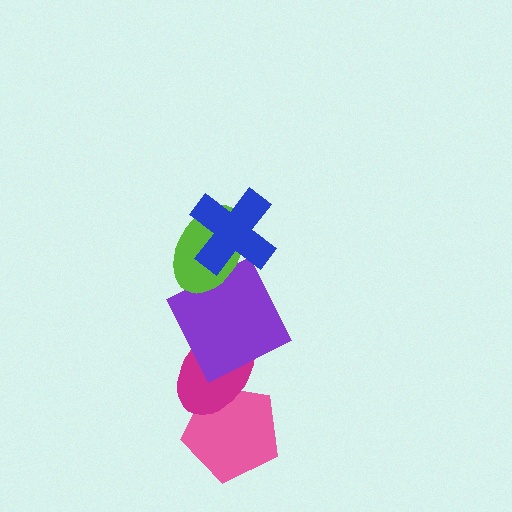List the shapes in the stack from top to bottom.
From top to bottom: the blue cross, the lime ellipse, the purple square, the magenta ellipse, the pink pentagon.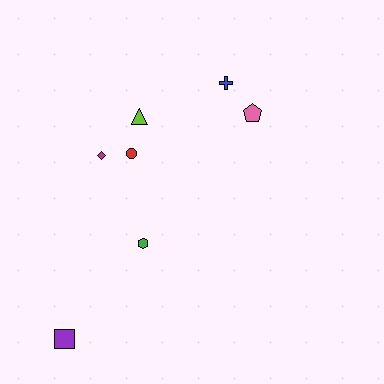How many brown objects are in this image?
There are no brown objects.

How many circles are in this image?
There is 1 circle.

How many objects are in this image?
There are 7 objects.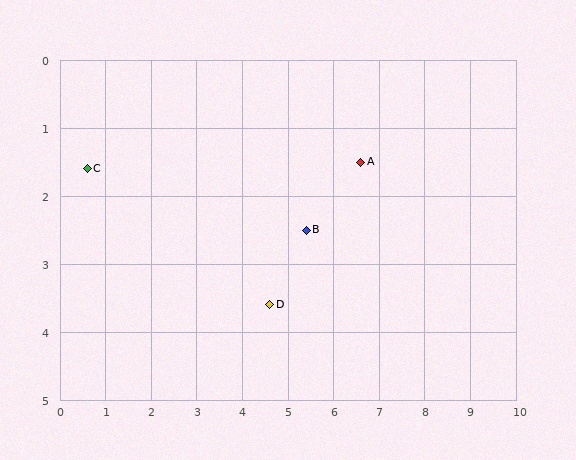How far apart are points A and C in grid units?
Points A and C are about 6.0 grid units apart.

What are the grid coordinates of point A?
Point A is at approximately (6.6, 1.5).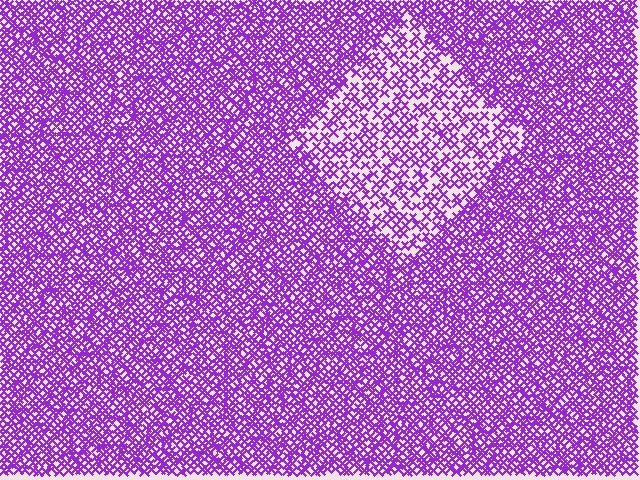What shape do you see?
I see a diamond.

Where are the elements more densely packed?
The elements are more densely packed outside the diamond boundary.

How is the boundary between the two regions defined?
The boundary is defined by a change in element density (approximately 2.0x ratio). All elements are the same color, size, and shape.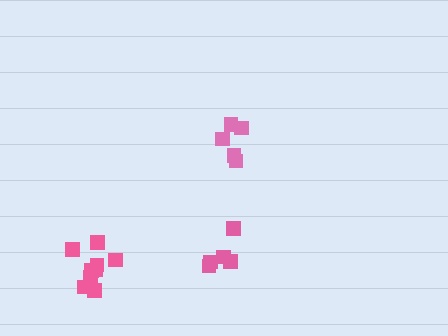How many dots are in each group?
Group 1: 5 dots, Group 2: 9 dots, Group 3: 5 dots (19 total).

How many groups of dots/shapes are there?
There are 3 groups.